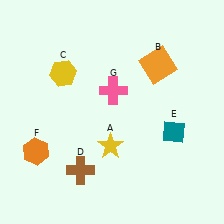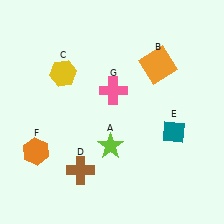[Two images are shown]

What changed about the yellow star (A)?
In Image 1, A is yellow. In Image 2, it changed to lime.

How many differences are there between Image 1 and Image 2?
There is 1 difference between the two images.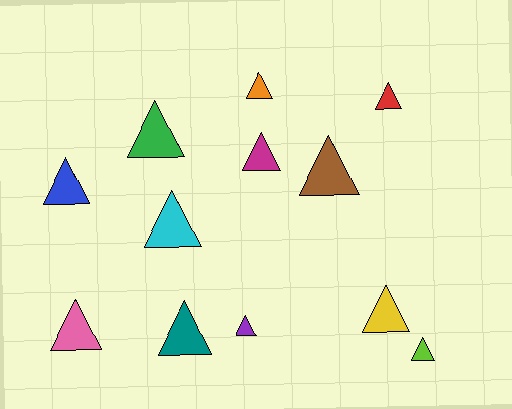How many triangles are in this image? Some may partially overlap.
There are 12 triangles.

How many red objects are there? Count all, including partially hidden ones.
There is 1 red object.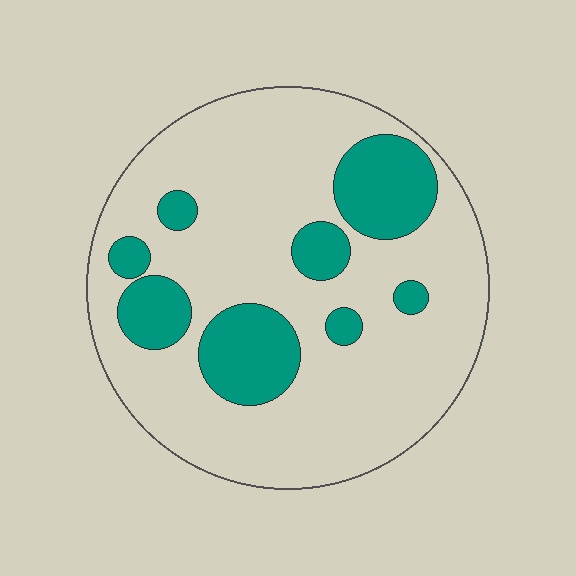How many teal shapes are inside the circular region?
8.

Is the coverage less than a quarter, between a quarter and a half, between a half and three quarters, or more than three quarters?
Less than a quarter.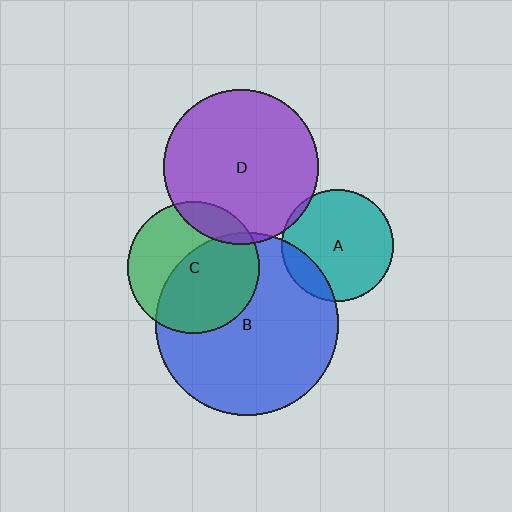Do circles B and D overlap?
Yes.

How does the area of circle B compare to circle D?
Approximately 1.4 times.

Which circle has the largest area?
Circle B (blue).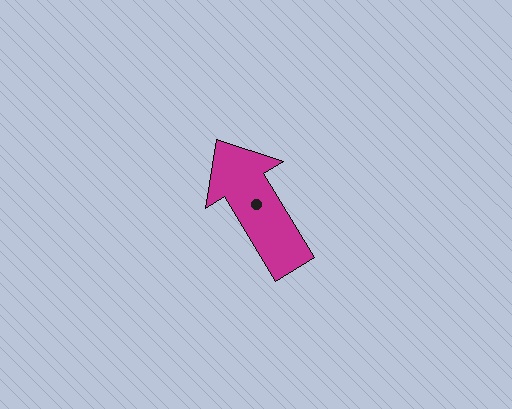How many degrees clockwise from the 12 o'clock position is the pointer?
Approximately 329 degrees.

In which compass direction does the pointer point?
Northwest.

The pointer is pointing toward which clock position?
Roughly 11 o'clock.